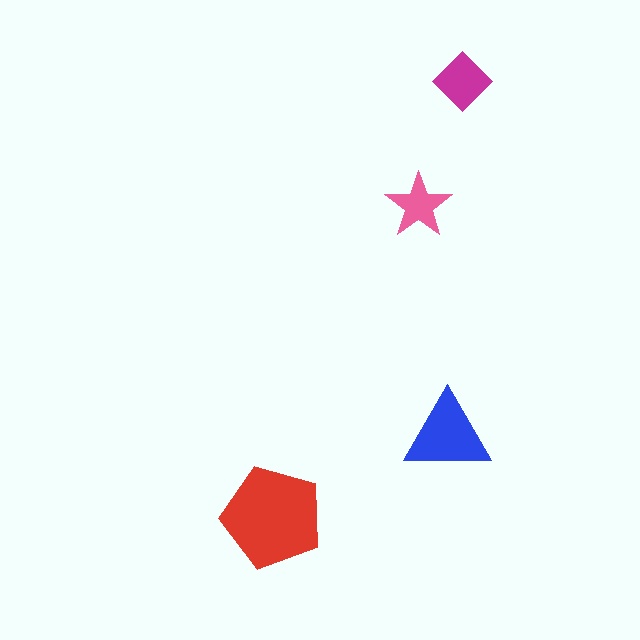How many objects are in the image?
There are 4 objects in the image.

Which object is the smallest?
The pink star.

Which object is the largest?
The red pentagon.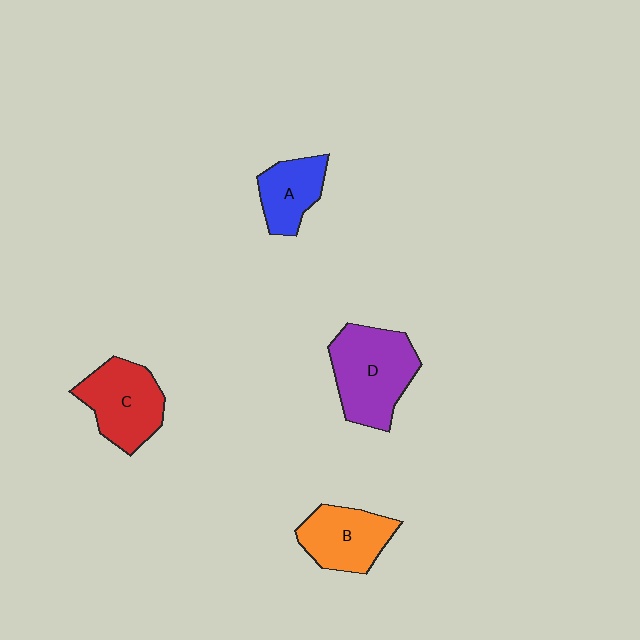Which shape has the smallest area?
Shape A (blue).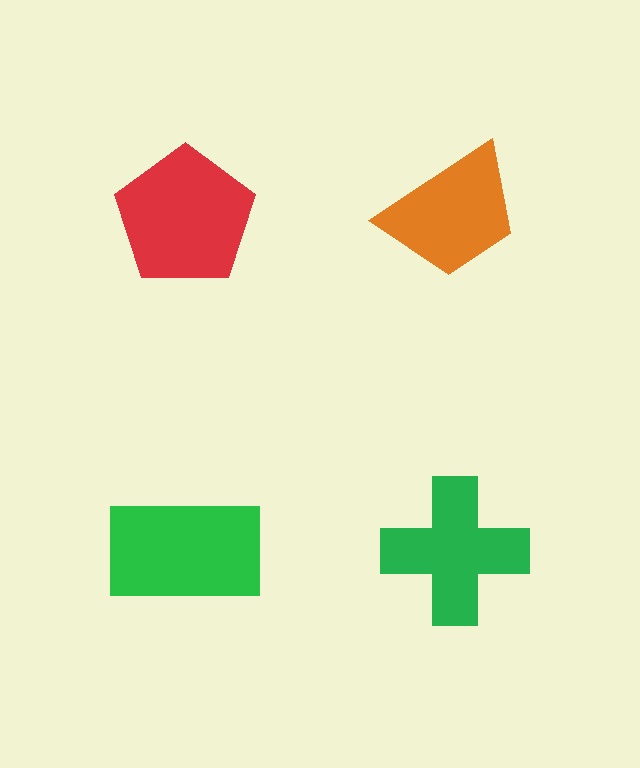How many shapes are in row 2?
2 shapes.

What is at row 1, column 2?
An orange trapezoid.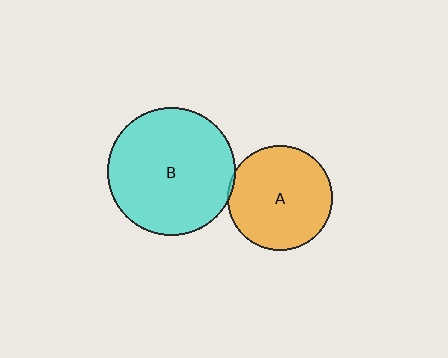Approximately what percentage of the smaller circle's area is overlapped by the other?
Approximately 5%.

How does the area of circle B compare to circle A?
Approximately 1.5 times.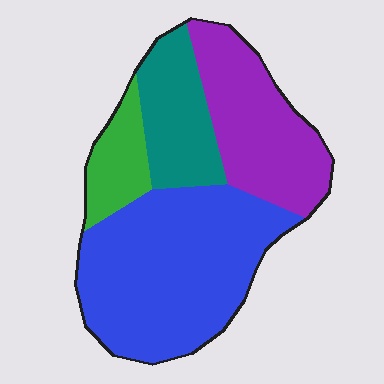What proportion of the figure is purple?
Purple takes up about one quarter (1/4) of the figure.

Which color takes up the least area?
Green, at roughly 10%.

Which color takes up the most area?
Blue, at roughly 45%.